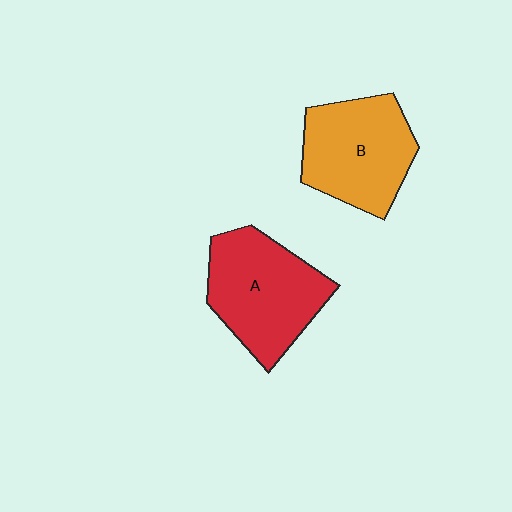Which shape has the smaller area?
Shape B (orange).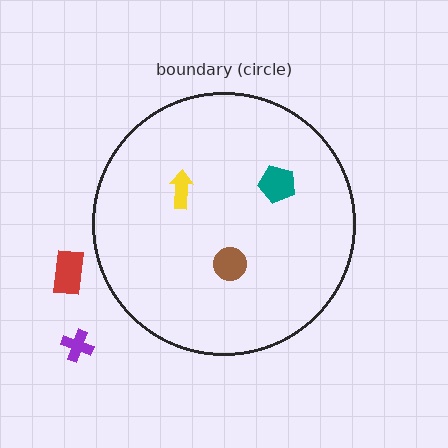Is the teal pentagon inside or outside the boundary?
Inside.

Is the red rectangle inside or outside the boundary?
Outside.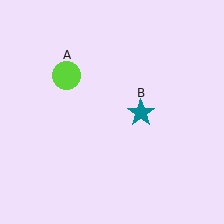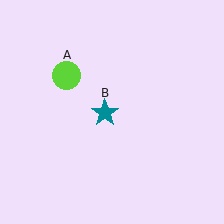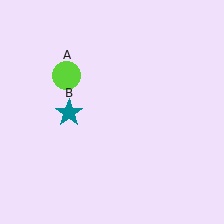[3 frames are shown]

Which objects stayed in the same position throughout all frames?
Lime circle (object A) remained stationary.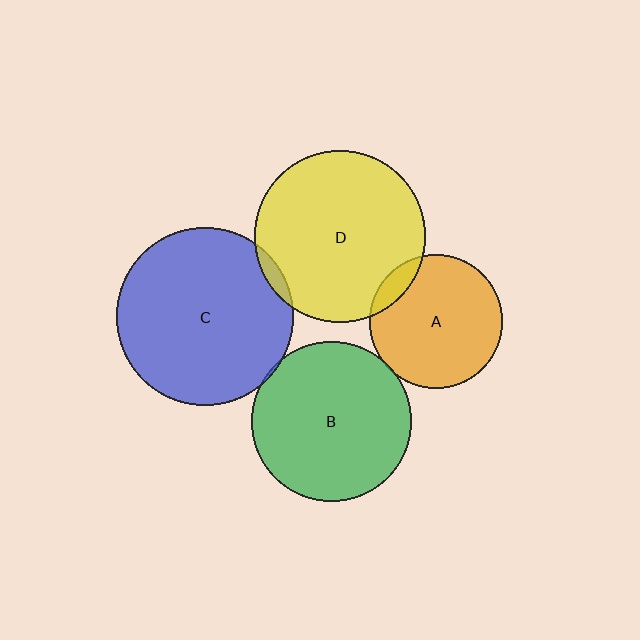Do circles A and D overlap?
Yes.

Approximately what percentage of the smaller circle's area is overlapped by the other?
Approximately 10%.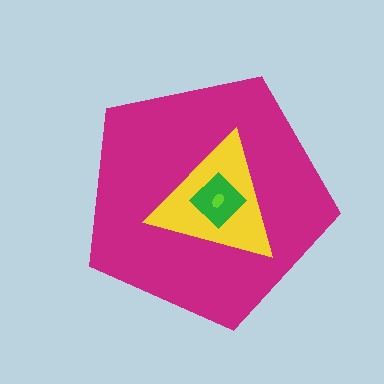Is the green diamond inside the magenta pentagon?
Yes.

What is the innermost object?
The lime ellipse.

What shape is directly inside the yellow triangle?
The green diamond.